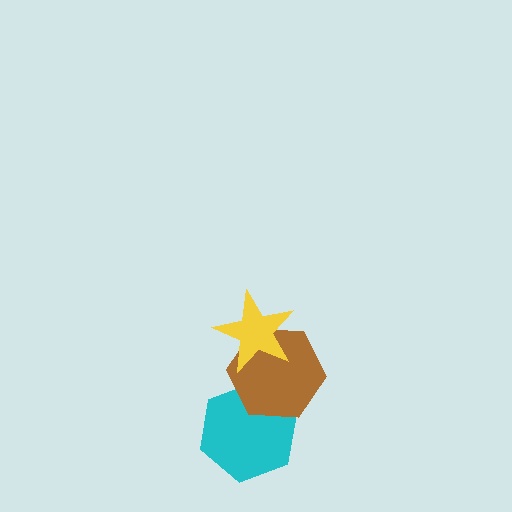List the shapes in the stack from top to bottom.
From top to bottom: the yellow star, the brown hexagon, the cyan hexagon.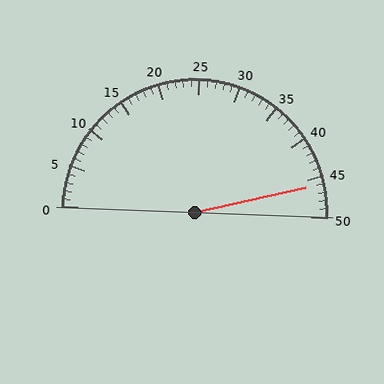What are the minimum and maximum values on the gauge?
The gauge ranges from 0 to 50.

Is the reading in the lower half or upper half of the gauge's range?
The reading is in the upper half of the range (0 to 50).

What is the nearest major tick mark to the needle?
The nearest major tick mark is 45.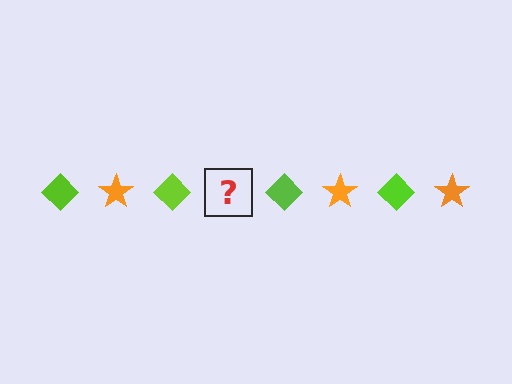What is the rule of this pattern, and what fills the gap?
The rule is that the pattern alternates between lime diamond and orange star. The gap should be filled with an orange star.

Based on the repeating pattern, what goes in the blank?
The blank should be an orange star.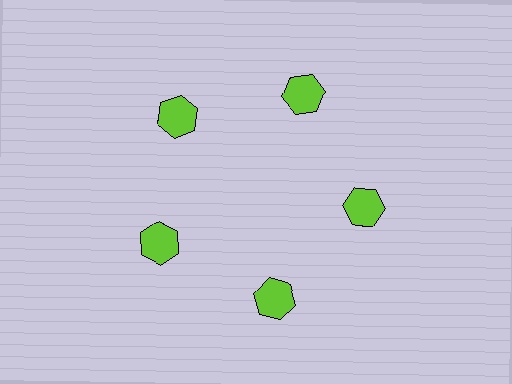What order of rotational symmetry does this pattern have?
This pattern has 5-fold rotational symmetry.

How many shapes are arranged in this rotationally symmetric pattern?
There are 5 shapes, arranged in 5 groups of 1.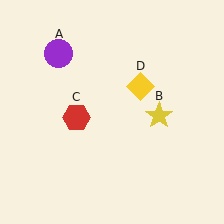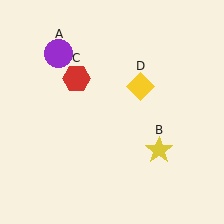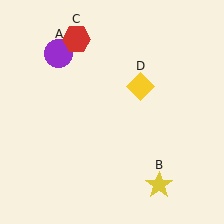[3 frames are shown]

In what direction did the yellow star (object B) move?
The yellow star (object B) moved down.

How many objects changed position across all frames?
2 objects changed position: yellow star (object B), red hexagon (object C).